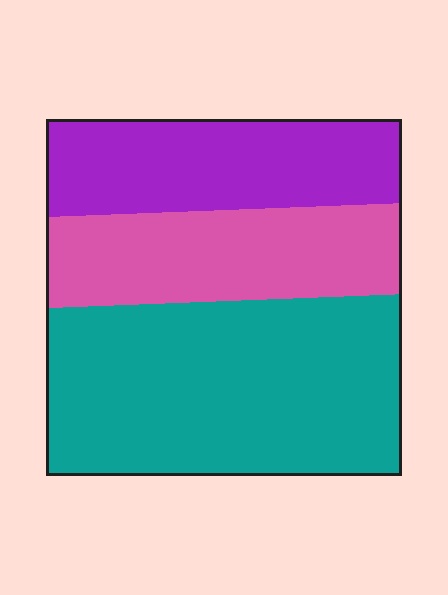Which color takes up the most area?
Teal, at roughly 50%.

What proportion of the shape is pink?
Pink covers 26% of the shape.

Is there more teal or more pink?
Teal.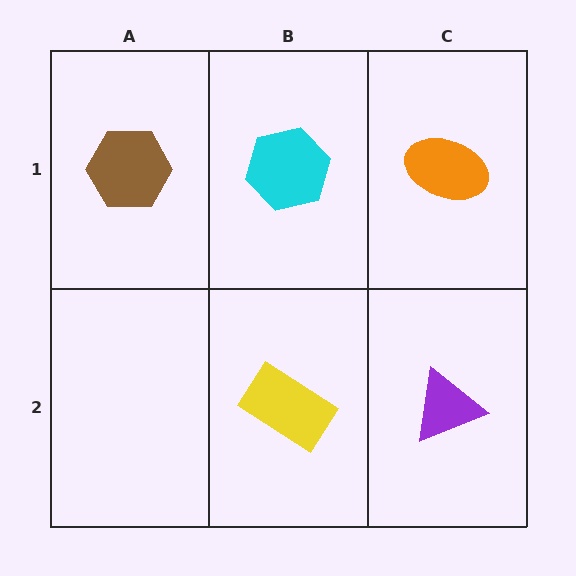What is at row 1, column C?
An orange ellipse.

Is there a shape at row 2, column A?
No, that cell is empty.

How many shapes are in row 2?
2 shapes.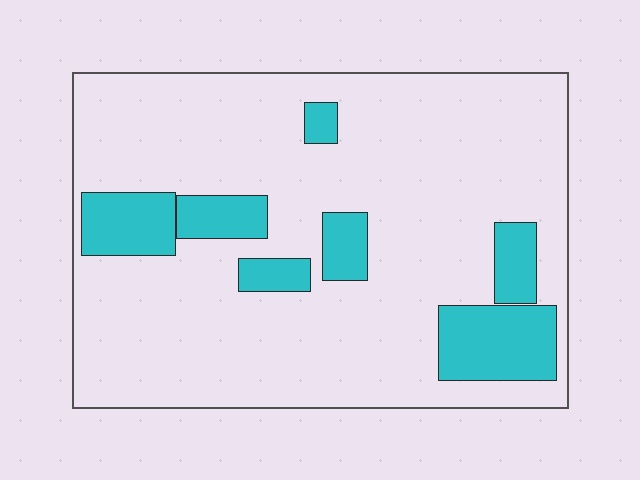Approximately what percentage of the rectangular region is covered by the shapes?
Approximately 20%.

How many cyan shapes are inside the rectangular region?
7.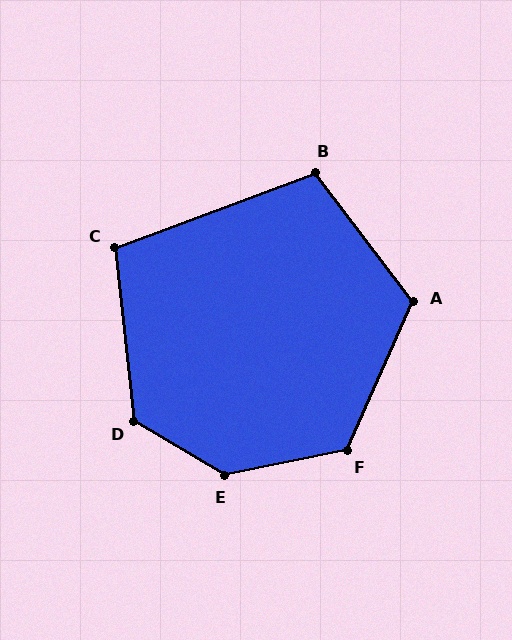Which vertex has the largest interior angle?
E, at approximately 137 degrees.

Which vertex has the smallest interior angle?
C, at approximately 104 degrees.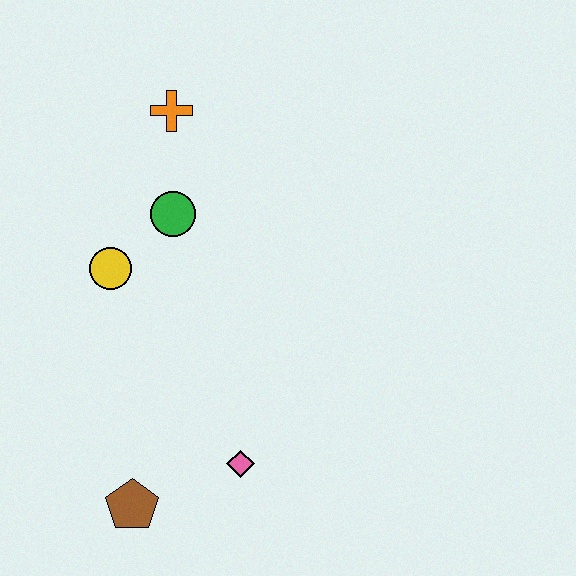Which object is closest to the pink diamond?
The brown pentagon is closest to the pink diamond.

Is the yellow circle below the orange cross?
Yes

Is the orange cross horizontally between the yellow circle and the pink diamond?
Yes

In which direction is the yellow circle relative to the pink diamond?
The yellow circle is above the pink diamond.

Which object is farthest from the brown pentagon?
The orange cross is farthest from the brown pentagon.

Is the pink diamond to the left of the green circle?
No